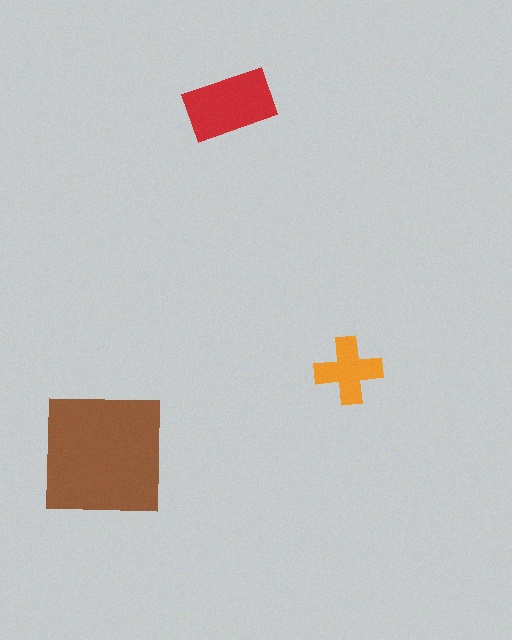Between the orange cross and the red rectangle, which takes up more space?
The red rectangle.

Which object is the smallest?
The orange cross.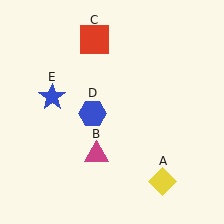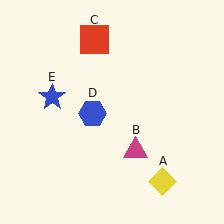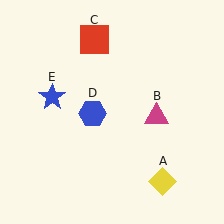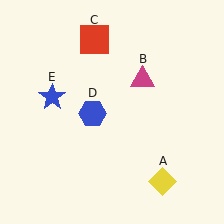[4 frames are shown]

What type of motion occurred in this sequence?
The magenta triangle (object B) rotated counterclockwise around the center of the scene.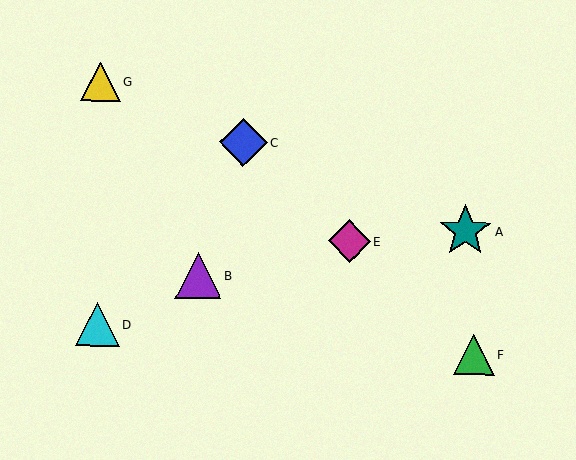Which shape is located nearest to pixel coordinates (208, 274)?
The purple triangle (labeled B) at (198, 276) is nearest to that location.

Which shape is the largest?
The teal star (labeled A) is the largest.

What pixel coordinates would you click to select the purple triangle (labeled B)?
Click at (198, 276) to select the purple triangle B.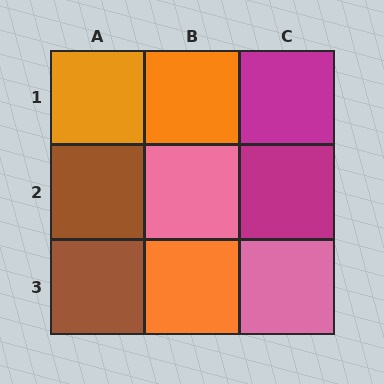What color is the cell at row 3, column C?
Pink.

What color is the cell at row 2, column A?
Brown.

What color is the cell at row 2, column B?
Pink.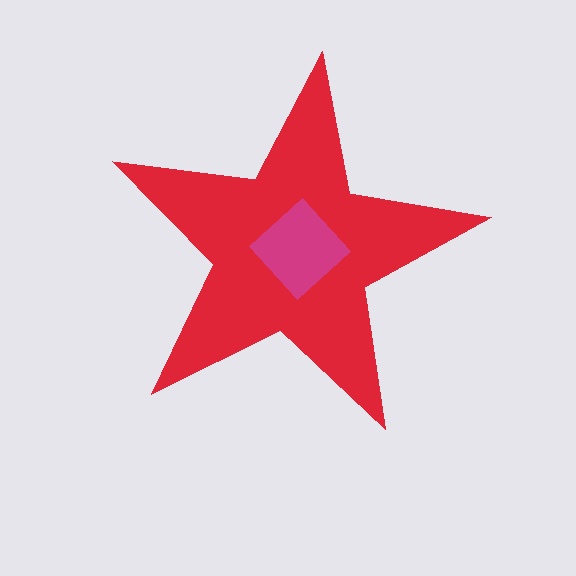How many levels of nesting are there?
2.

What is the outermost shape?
The red star.